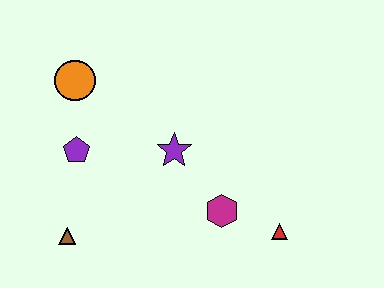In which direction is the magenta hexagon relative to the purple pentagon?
The magenta hexagon is to the right of the purple pentagon.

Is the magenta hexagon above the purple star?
No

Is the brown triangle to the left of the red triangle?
Yes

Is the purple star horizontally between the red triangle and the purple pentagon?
Yes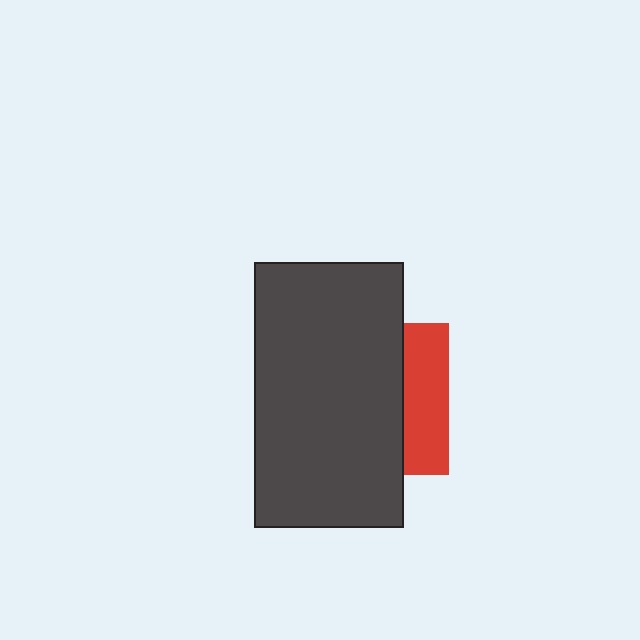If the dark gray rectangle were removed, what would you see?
You would see the complete red square.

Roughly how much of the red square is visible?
A small part of it is visible (roughly 30%).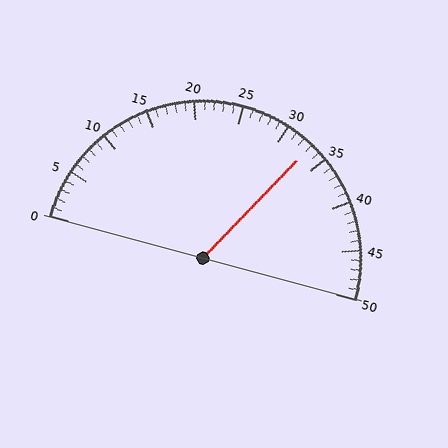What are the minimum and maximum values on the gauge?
The gauge ranges from 0 to 50.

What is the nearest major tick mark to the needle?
The nearest major tick mark is 35.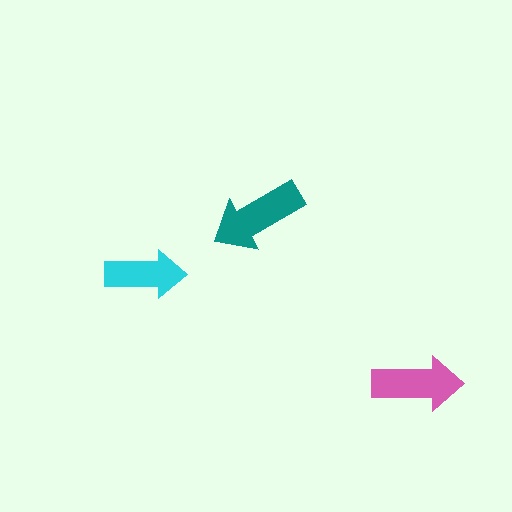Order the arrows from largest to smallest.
the teal one, the pink one, the cyan one.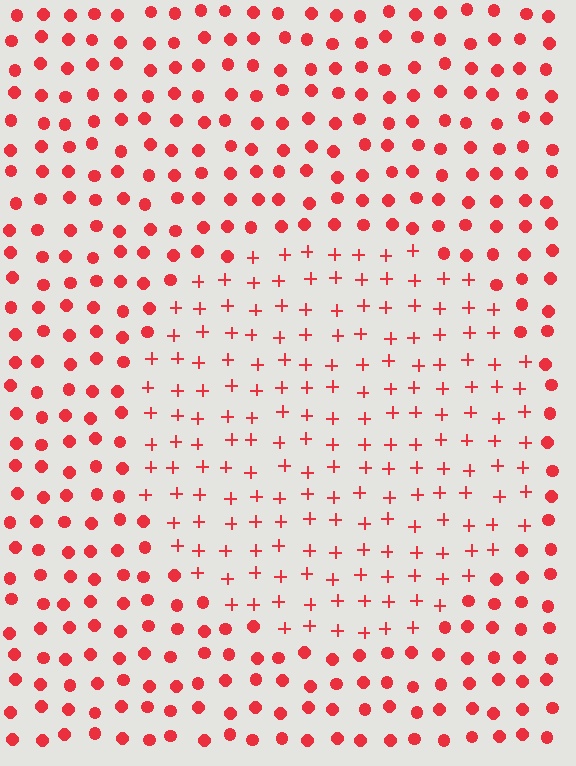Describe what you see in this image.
The image is filled with small red elements arranged in a uniform grid. A circle-shaped region contains plus signs, while the surrounding area contains circles. The boundary is defined purely by the change in element shape.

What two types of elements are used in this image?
The image uses plus signs inside the circle region and circles outside it.